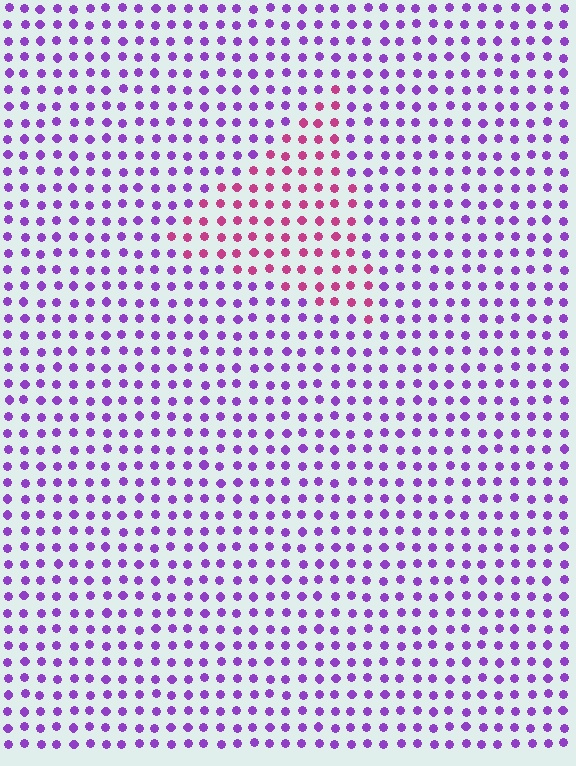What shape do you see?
I see a triangle.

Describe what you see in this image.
The image is filled with small purple elements in a uniform arrangement. A triangle-shaped region is visible where the elements are tinted to a slightly different hue, forming a subtle color boundary.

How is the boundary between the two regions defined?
The boundary is defined purely by a slight shift in hue (about 50 degrees). Spacing, size, and orientation are identical on both sides.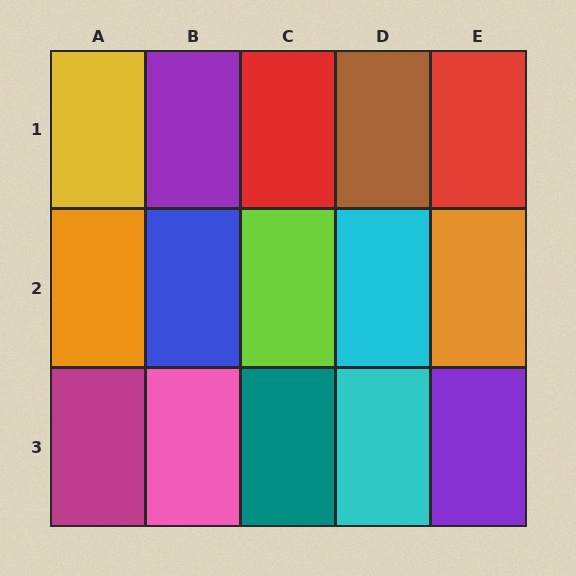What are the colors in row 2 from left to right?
Orange, blue, lime, cyan, orange.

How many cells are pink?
1 cell is pink.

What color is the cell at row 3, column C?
Teal.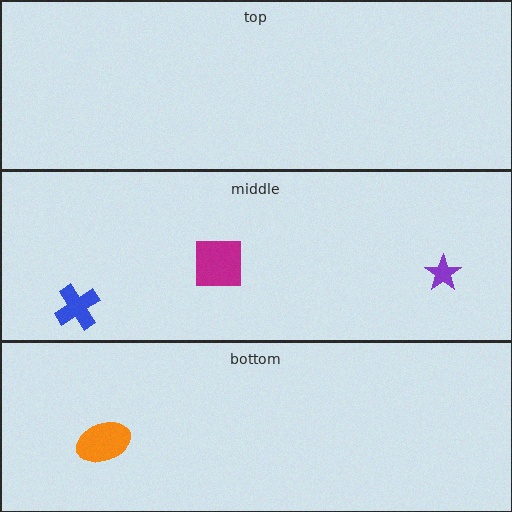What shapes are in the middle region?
The magenta square, the blue cross, the purple star.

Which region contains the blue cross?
The middle region.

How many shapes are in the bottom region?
1.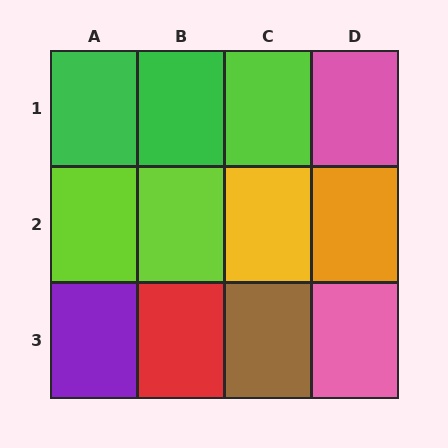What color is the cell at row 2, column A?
Lime.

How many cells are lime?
3 cells are lime.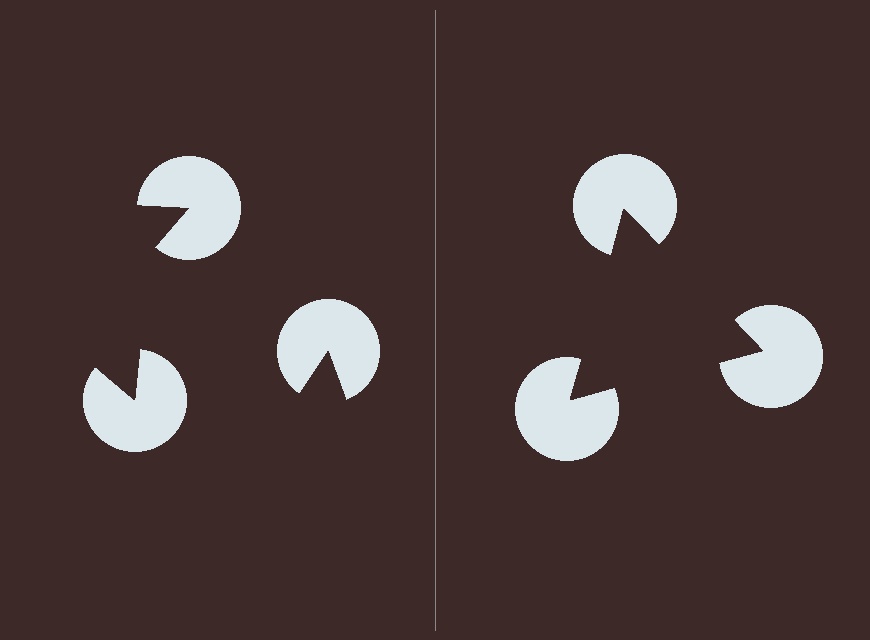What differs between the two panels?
The pac-man discs are positioned identically on both sides; only the wedge orientations differ. On the right they align to a triangle; on the left they are misaligned.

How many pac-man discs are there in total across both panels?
6 — 3 on each side.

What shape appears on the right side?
An illusory triangle.